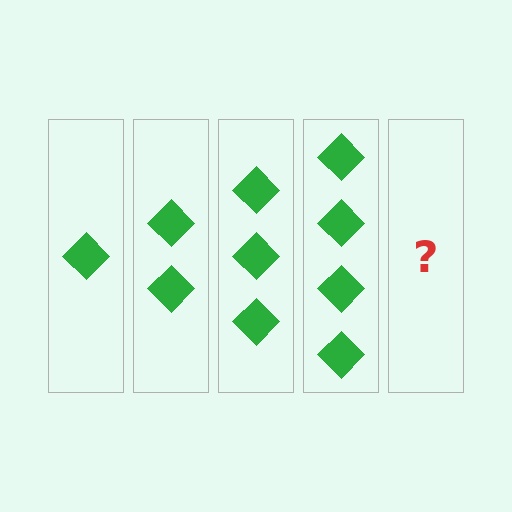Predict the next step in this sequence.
The next step is 5 diamonds.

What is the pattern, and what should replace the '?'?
The pattern is that each step adds one more diamond. The '?' should be 5 diamonds.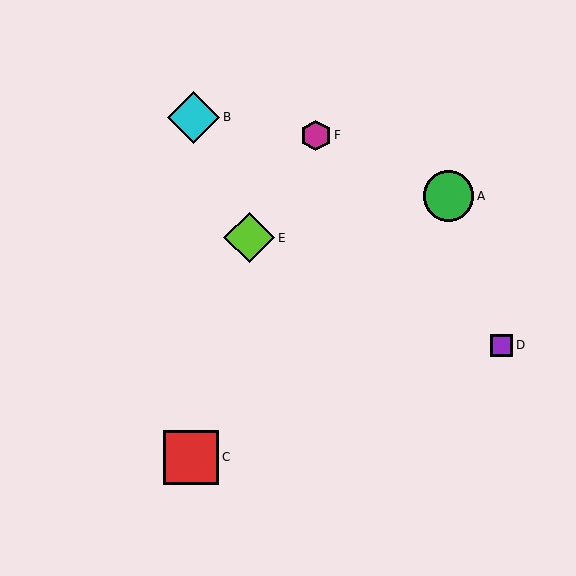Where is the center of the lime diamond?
The center of the lime diamond is at (249, 238).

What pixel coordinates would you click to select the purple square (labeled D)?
Click at (502, 345) to select the purple square D.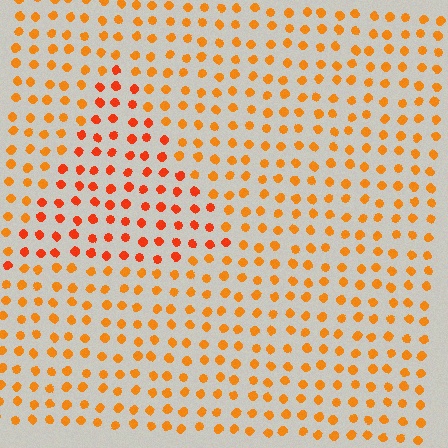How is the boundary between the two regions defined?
The boundary is defined purely by a slight shift in hue (about 22 degrees). Spacing, size, and orientation are identical on both sides.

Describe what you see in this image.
The image is filled with small orange elements in a uniform arrangement. A triangle-shaped region is visible where the elements are tinted to a slightly different hue, forming a subtle color boundary.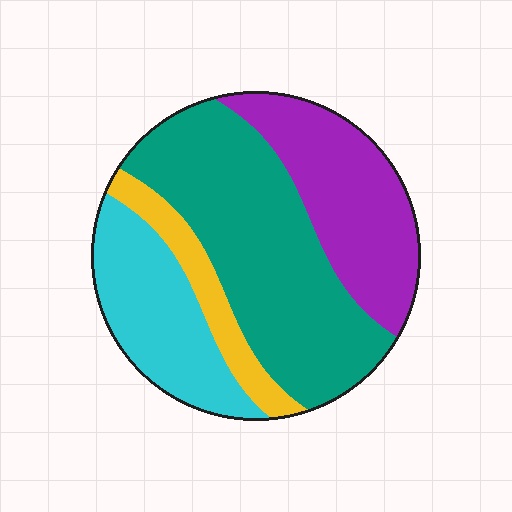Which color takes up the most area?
Teal, at roughly 45%.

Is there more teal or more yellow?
Teal.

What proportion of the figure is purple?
Purple takes up about one quarter (1/4) of the figure.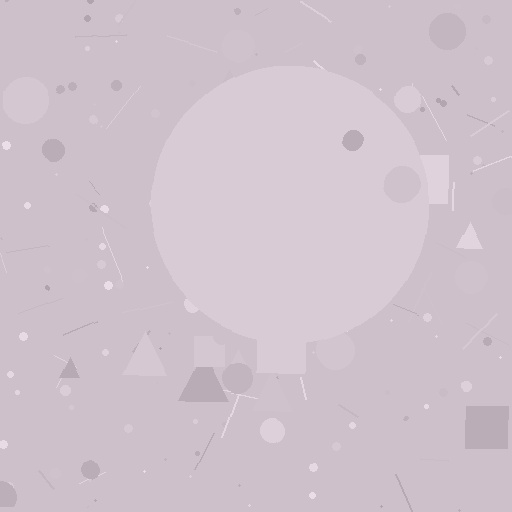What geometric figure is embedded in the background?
A circle is embedded in the background.